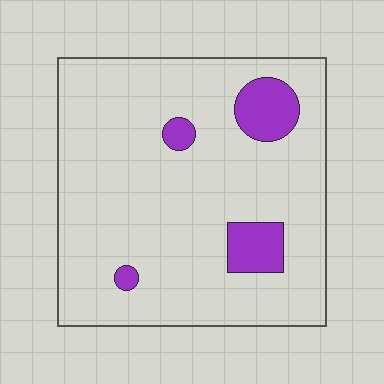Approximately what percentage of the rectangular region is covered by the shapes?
Approximately 10%.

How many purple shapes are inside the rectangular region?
4.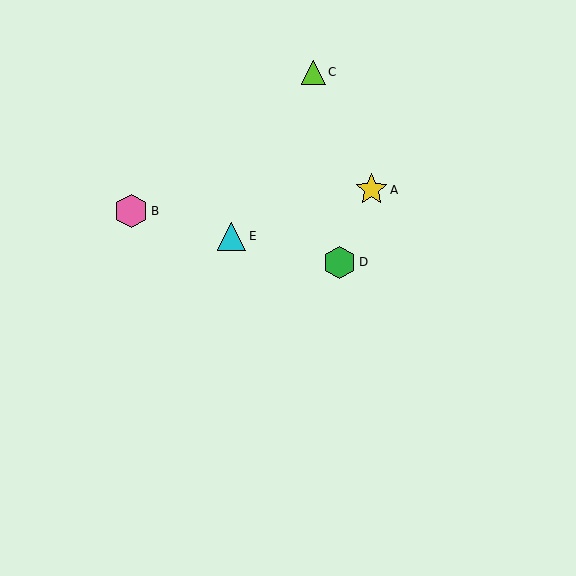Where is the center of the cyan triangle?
The center of the cyan triangle is at (232, 236).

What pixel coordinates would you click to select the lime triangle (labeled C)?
Click at (313, 72) to select the lime triangle C.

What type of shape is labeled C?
Shape C is a lime triangle.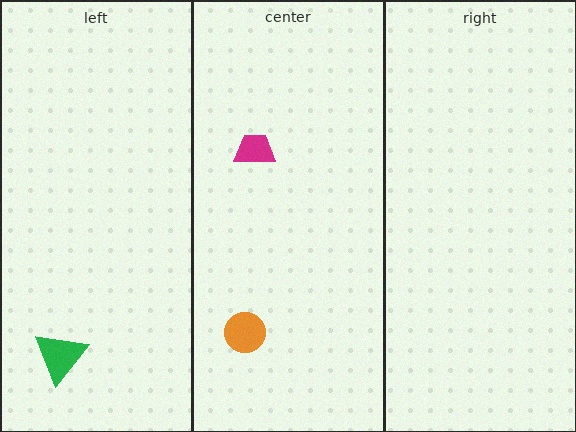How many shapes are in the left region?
1.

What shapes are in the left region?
The green triangle.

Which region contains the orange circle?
The center region.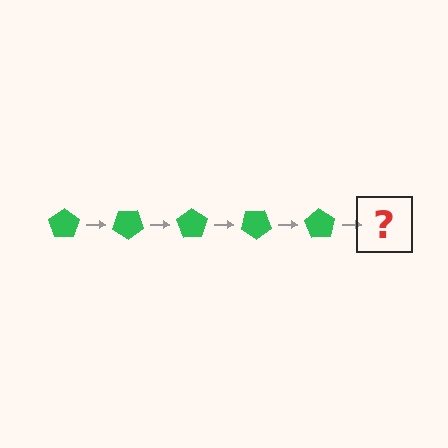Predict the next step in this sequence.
The next step is a green pentagon rotated 175 degrees.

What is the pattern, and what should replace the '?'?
The pattern is that the pentagon rotates 35 degrees each step. The '?' should be a green pentagon rotated 175 degrees.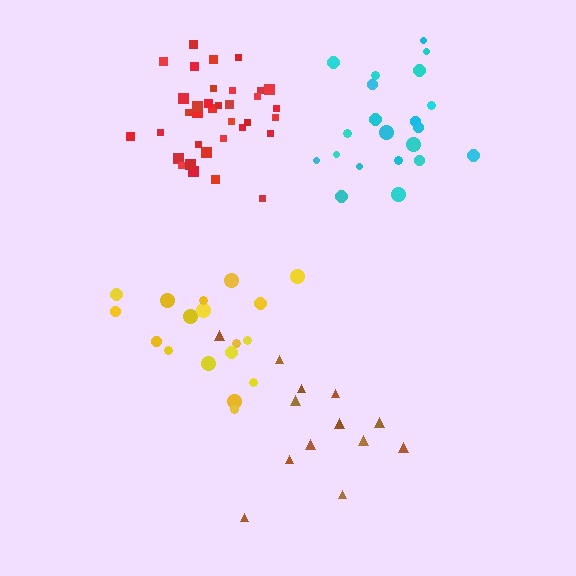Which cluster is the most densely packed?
Red.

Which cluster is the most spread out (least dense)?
Brown.